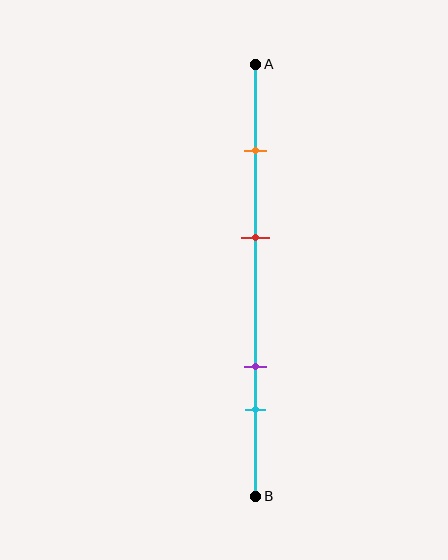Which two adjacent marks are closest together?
The purple and cyan marks are the closest adjacent pair.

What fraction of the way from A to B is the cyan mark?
The cyan mark is approximately 80% (0.8) of the way from A to B.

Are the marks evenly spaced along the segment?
No, the marks are not evenly spaced.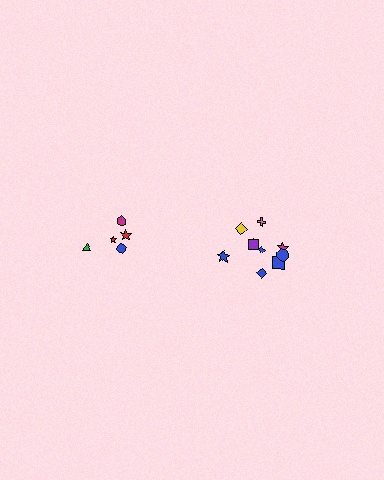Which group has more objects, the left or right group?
The right group.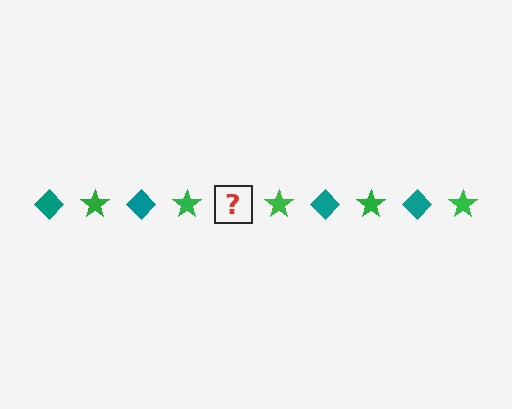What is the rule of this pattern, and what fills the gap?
The rule is that the pattern alternates between teal diamond and green star. The gap should be filled with a teal diamond.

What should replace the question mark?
The question mark should be replaced with a teal diamond.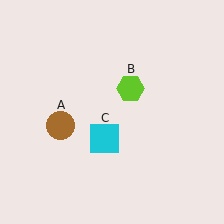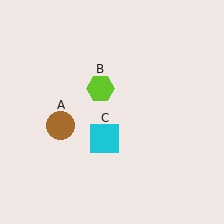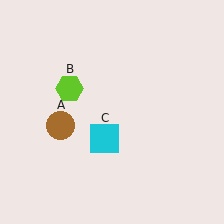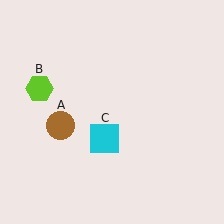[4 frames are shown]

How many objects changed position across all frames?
1 object changed position: lime hexagon (object B).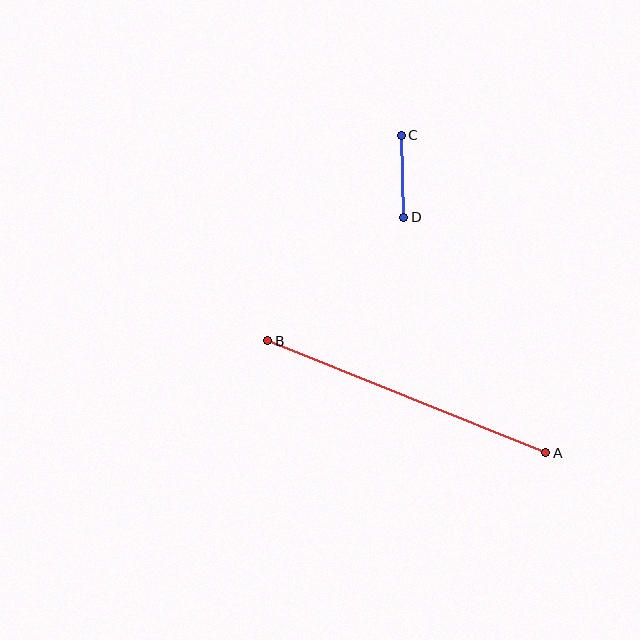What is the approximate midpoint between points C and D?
The midpoint is at approximately (402, 176) pixels.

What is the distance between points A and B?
The distance is approximately 300 pixels.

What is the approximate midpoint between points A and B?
The midpoint is at approximately (407, 397) pixels.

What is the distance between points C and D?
The distance is approximately 82 pixels.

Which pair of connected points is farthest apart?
Points A and B are farthest apart.